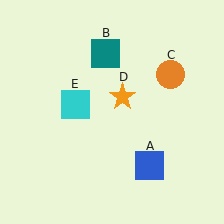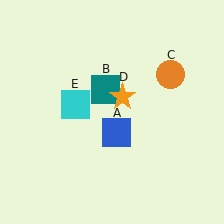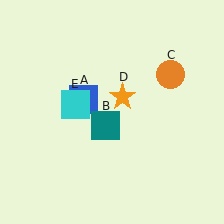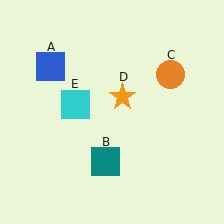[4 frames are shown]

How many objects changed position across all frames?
2 objects changed position: blue square (object A), teal square (object B).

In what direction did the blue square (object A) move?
The blue square (object A) moved up and to the left.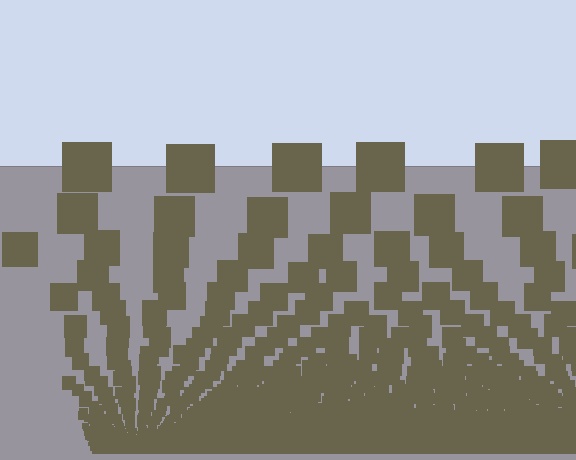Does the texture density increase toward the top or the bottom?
Density increases toward the bottom.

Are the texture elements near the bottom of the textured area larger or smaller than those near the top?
Smaller. The gradient is inverted — elements near the bottom are smaller and denser.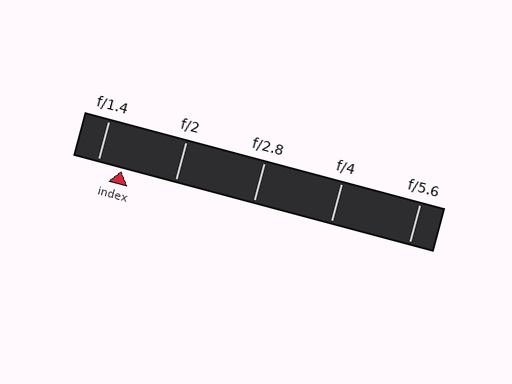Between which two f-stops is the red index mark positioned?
The index mark is between f/1.4 and f/2.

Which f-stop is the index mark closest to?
The index mark is closest to f/1.4.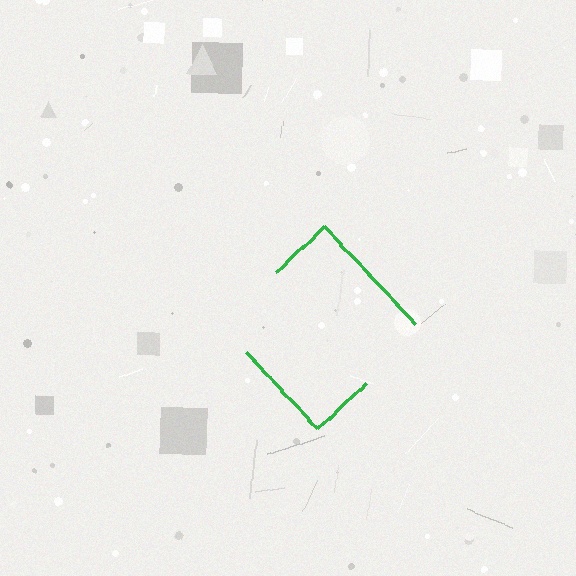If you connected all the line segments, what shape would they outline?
They would outline a diamond.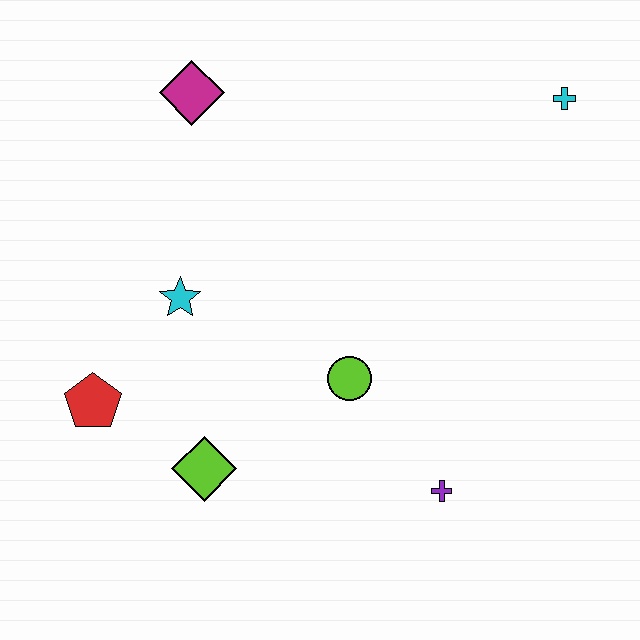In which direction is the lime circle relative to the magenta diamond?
The lime circle is below the magenta diamond.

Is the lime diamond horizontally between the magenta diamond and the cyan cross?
Yes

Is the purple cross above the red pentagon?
No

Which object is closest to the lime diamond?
The red pentagon is closest to the lime diamond.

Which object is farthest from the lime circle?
The cyan cross is farthest from the lime circle.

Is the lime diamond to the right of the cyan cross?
No